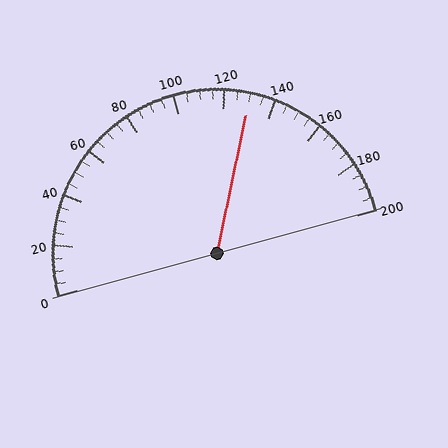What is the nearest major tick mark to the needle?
The nearest major tick mark is 120.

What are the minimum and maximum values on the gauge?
The gauge ranges from 0 to 200.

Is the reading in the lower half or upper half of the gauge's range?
The reading is in the upper half of the range (0 to 200).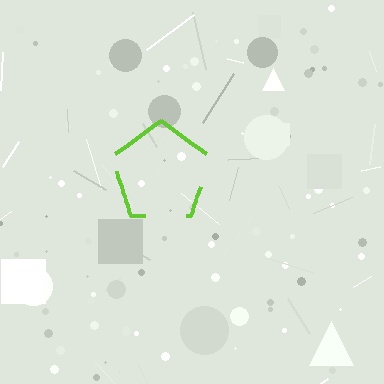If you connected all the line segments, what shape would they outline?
They would outline a pentagon.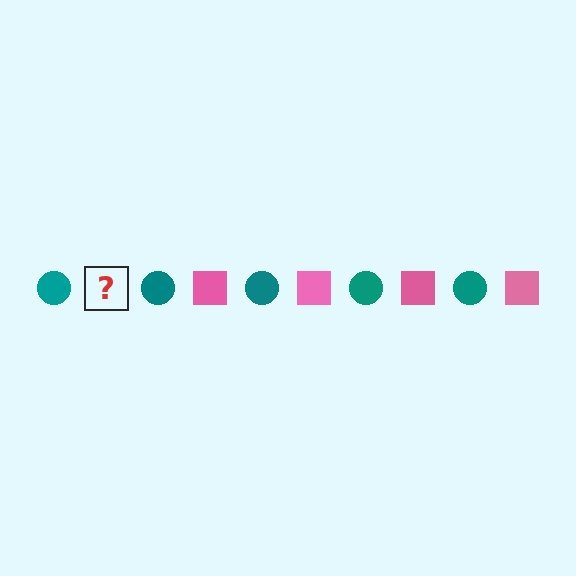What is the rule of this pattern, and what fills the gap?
The rule is that the pattern alternates between teal circle and pink square. The gap should be filled with a pink square.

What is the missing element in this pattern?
The missing element is a pink square.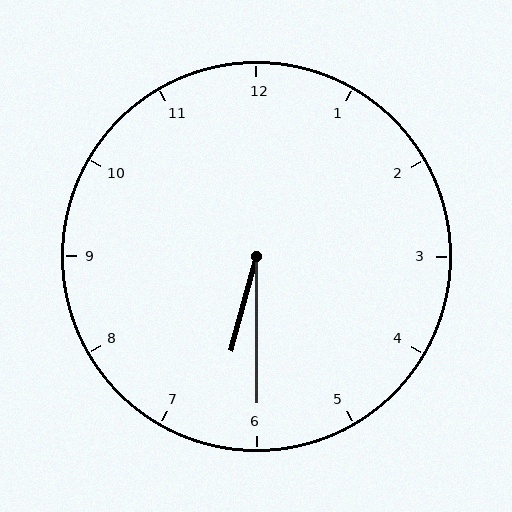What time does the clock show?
6:30.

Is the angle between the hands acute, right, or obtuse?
It is acute.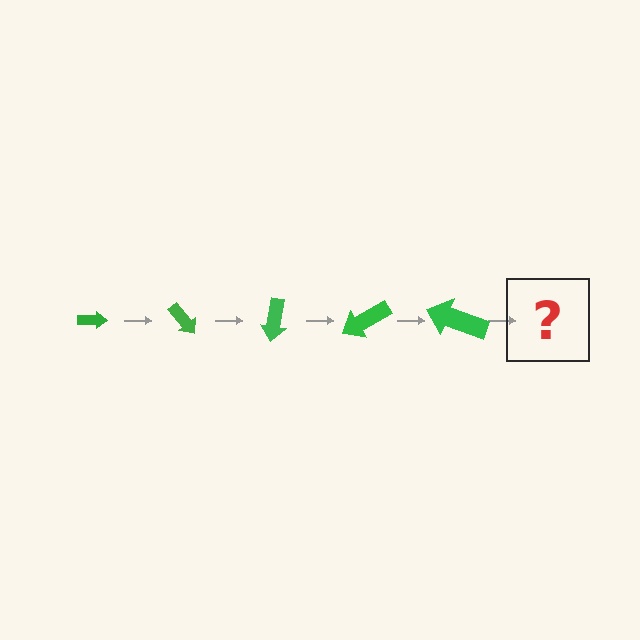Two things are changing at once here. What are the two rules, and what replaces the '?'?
The two rules are that the arrow grows larger each step and it rotates 50 degrees each step. The '?' should be an arrow, larger than the previous one and rotated 250 degrees from the start.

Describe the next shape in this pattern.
It should be an arrow, larger than the previous one and rotated 250 degrees from the start.